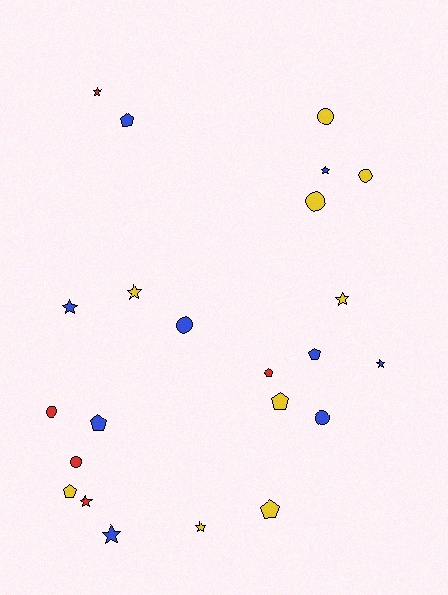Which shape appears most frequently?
Star, with 9 objects.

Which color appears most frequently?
Blue, with 9 objects.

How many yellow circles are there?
There are 3 yellow circles.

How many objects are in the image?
There are 23 objects.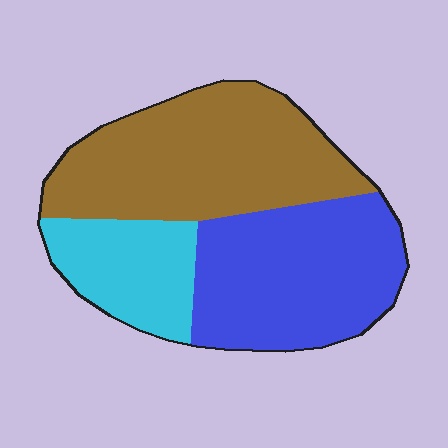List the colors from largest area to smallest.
From largest to smallest: brown, blue, cyan.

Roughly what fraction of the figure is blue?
Blue covers roughly 40% of the figure.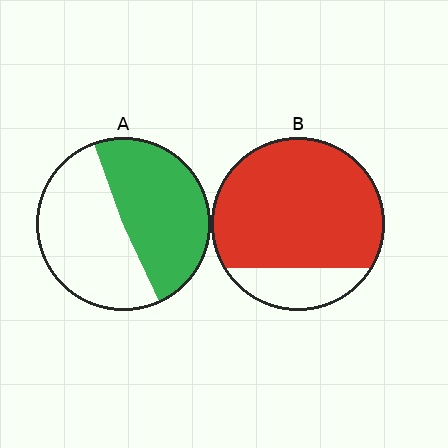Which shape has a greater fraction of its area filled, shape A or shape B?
Shape B.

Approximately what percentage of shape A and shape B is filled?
A is approximately 50% and B is approximately 80%.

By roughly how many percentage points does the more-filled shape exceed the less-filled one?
By roughly 30 percentage points (B over A).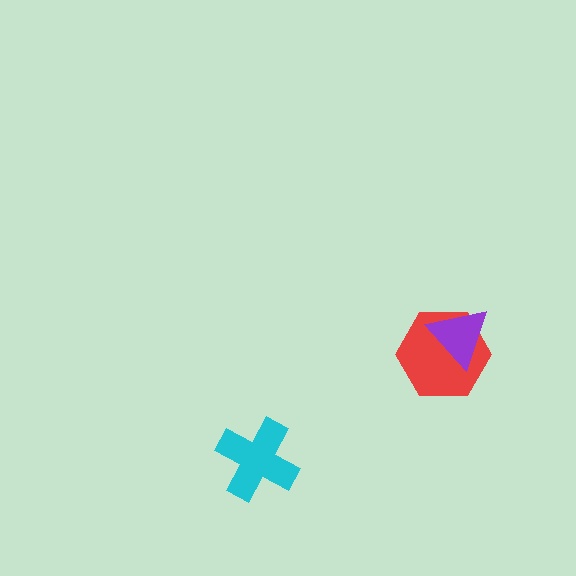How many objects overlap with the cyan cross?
0 objects overlap with the cyan cross.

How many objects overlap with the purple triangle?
1 object overlaps with the purple triangle.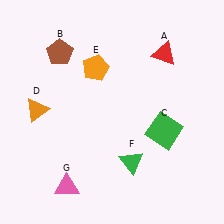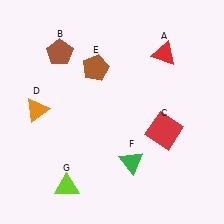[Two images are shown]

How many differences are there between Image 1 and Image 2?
There are 3 differences between the two images.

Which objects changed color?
C changed from green to red. E changed from orange to brown. G changed from pink to lime.